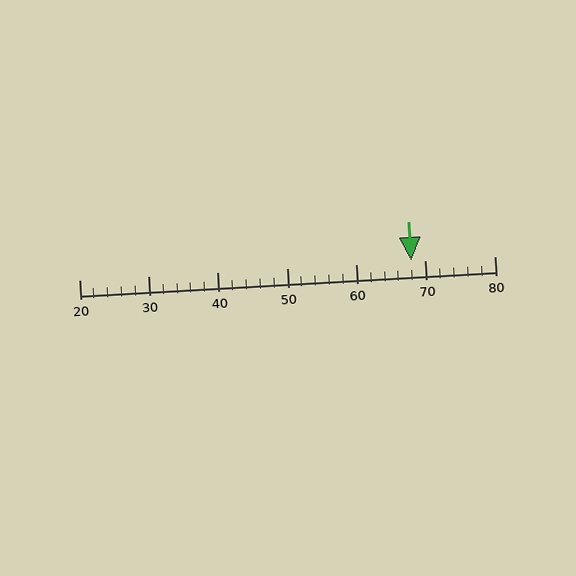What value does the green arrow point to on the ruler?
The green arrow points to approximately 68.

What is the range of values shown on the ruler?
The ruler shows values from 20 to 80.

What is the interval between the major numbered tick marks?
The major tick marks are spaced 10 units apart.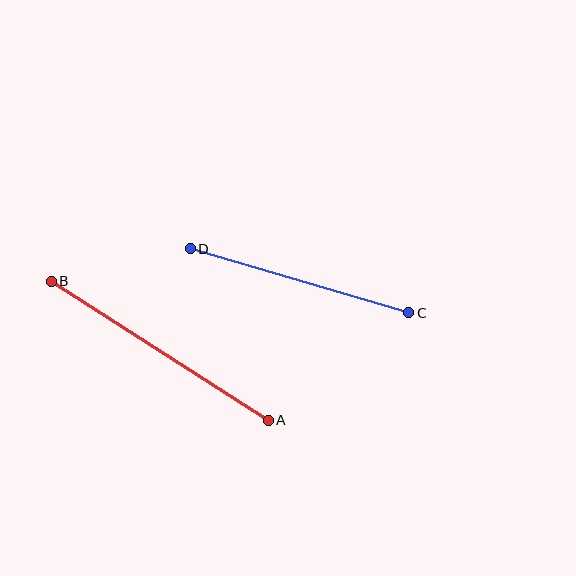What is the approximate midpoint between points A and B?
The midpoint is at approximately (160, 351) pixels.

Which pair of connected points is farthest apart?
Points A and B are farthest apart.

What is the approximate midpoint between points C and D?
The midpoint is at approximately (299, 281) pixels.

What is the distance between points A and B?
The distance is approximately 258 pixels.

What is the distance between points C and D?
The distance is approximately 227 pixels.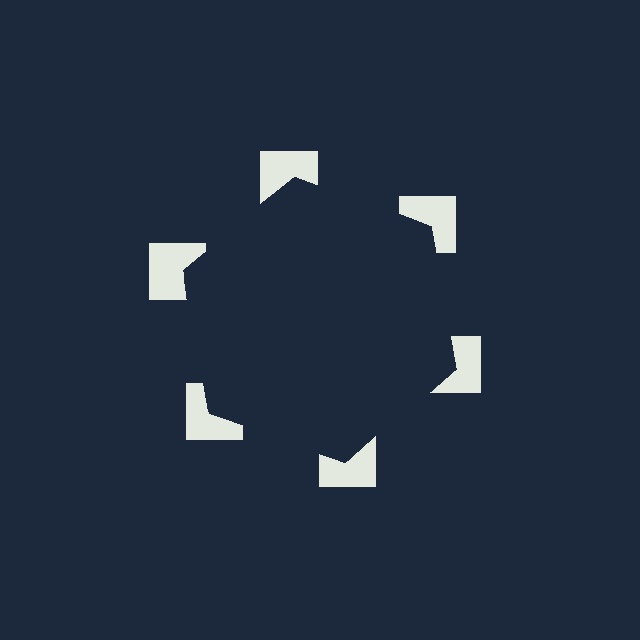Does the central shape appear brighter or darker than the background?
It typically appears slightly darker than the background, even though no actual brightness change is drawn.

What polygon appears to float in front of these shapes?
An illusory hexagon — its edges are inferred from the aligned wedge cuts in the notched squares, not physically drawn.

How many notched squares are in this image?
There are 6 — one at each vertex of the illusory hexagon.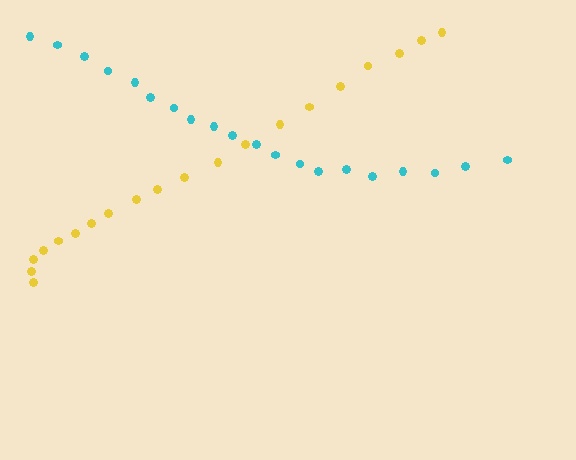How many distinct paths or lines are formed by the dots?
There are 2 distinct paths.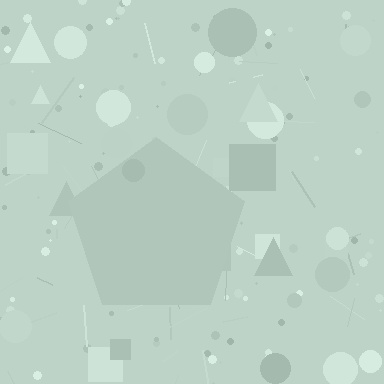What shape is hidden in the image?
A pentagon is hidden in the image.